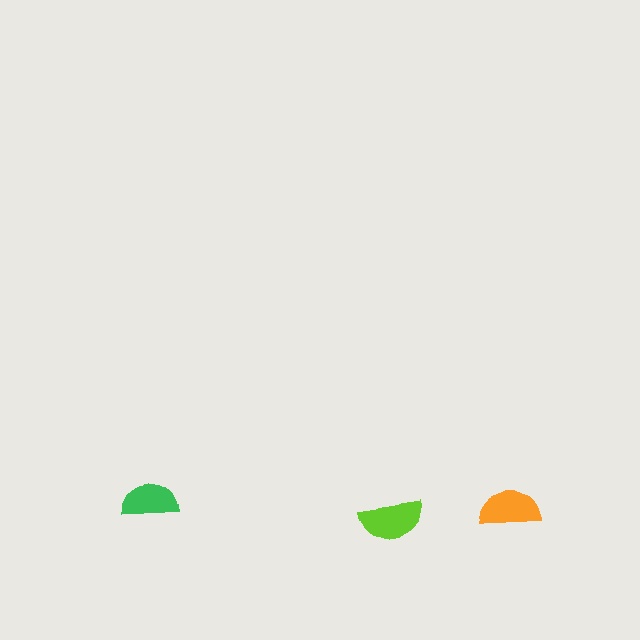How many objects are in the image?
There are 3 objects in the image.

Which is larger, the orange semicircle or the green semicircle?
The orange one.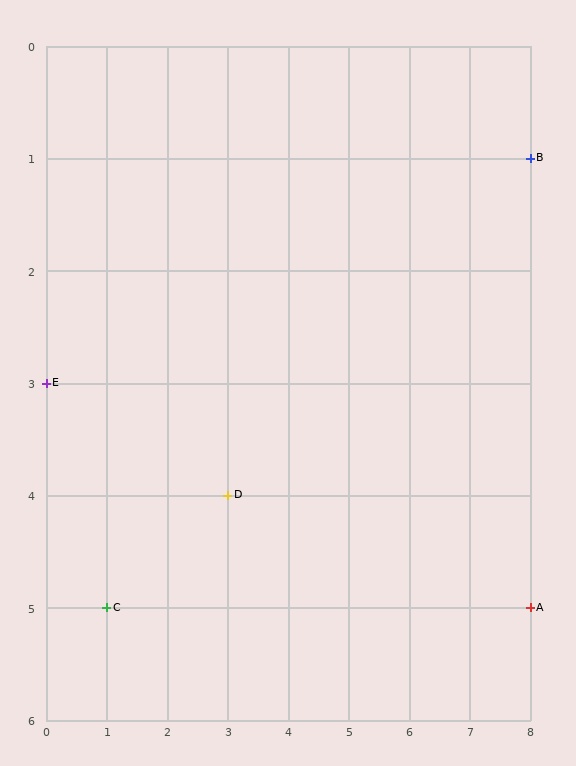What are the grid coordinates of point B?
Point B is at grid coordinates (8, 1).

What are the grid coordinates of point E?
Point E is at grid coordinates (0, 3).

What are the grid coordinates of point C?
Point C is at grid coordinates (1, 5).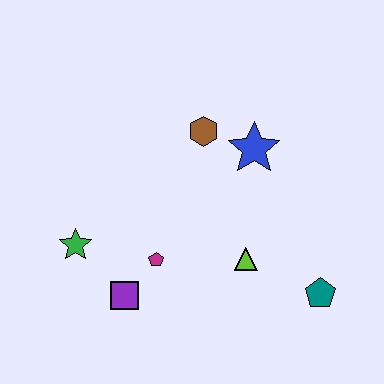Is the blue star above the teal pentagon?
Yes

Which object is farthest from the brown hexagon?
The teal pentagon is farthest from the brown hexagon.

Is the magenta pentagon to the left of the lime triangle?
Yes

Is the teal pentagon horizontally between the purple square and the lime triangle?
No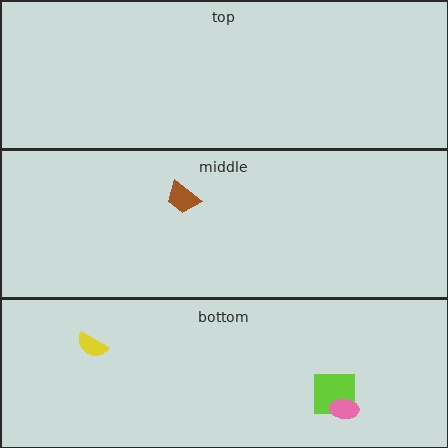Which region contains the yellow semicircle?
The bottom region.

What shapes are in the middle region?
The brown trapezoid.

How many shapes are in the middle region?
1.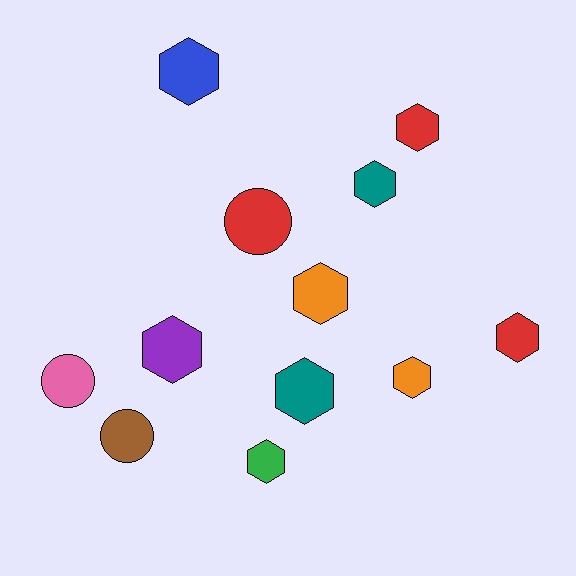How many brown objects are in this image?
There is 1 brown object.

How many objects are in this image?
There are 12 objects.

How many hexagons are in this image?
There are 9 hexagons.